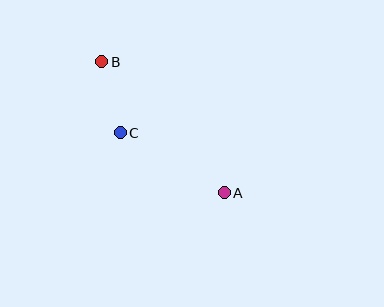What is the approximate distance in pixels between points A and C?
The distance between A and C is approximately 120 pixels.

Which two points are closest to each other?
Points B and C are closest to each other.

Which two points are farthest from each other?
Points A and B are farthest from each other.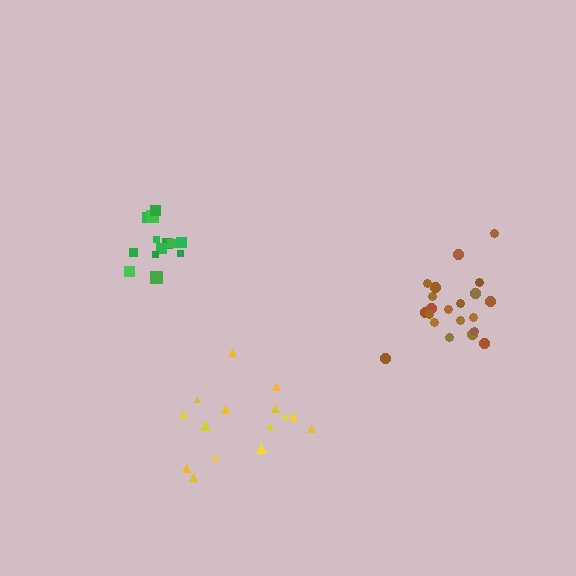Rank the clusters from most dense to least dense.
brown, green, yellow.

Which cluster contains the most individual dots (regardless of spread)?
Brown (21).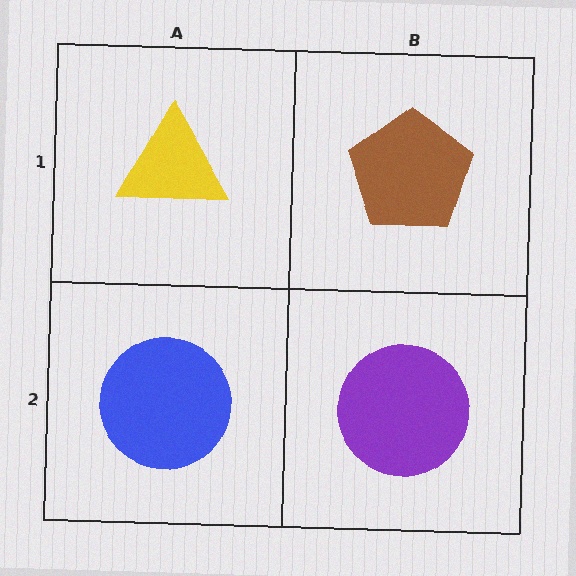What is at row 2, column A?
A blue circle.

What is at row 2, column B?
A purple circle.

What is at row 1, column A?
A yellow triangle.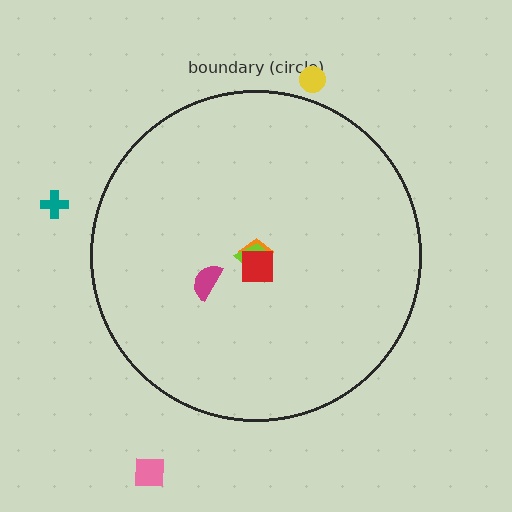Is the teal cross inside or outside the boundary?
Outside.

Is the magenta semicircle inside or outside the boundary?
Inside.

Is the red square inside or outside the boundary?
Inside.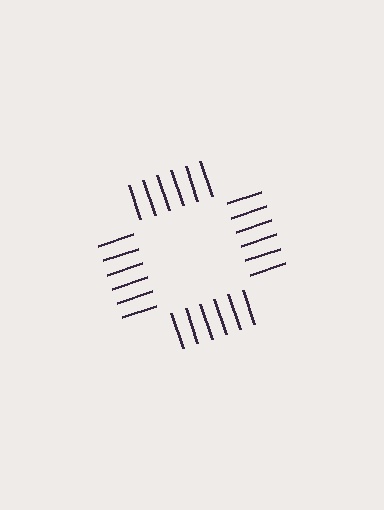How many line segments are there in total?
24 — 6 along each of the 4 edges.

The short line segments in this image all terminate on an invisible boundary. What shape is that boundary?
An illusory square — the line segments terminate on its edges but no continuous stroke is drawn.